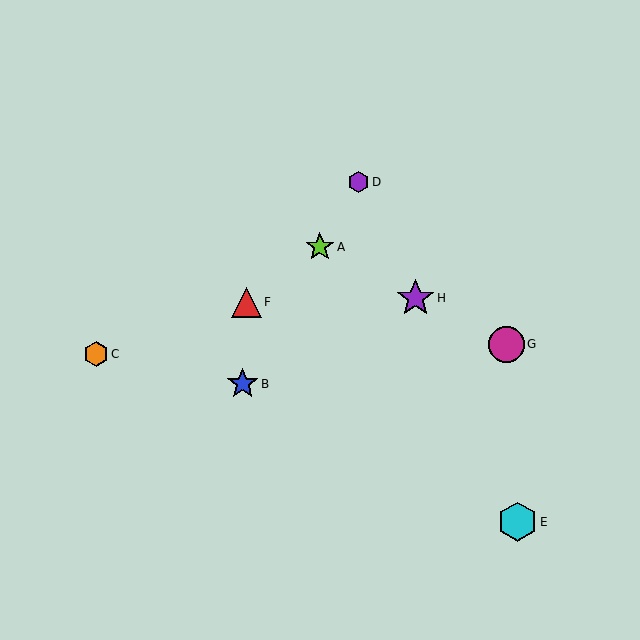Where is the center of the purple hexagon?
The center of the purple hexagon is at (358, 182).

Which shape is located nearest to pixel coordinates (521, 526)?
The cyan hexagon (labeled E) at (518, 522) is nearest to that location.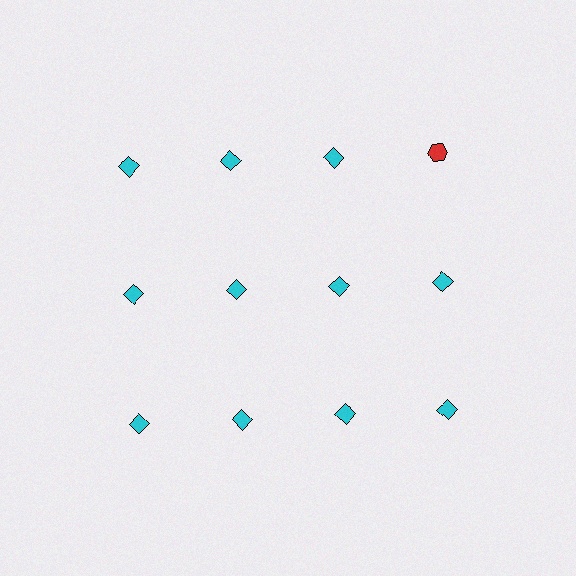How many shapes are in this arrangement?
There are 12 shapes arranged in a grid pattern.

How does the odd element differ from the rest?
It differs in both color (red instead of cyan) and shape (hexagon instead of diamond).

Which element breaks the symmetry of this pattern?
The red hexagon in the top row, second from right column breaks the symmetry. All other shapes are cyan diamonds.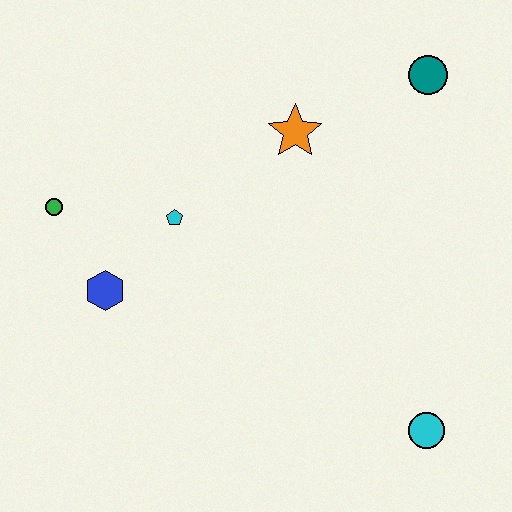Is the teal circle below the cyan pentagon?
No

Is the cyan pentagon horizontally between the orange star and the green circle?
Yes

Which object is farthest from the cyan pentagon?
The cyan circle is farthest from the cyan pentagon.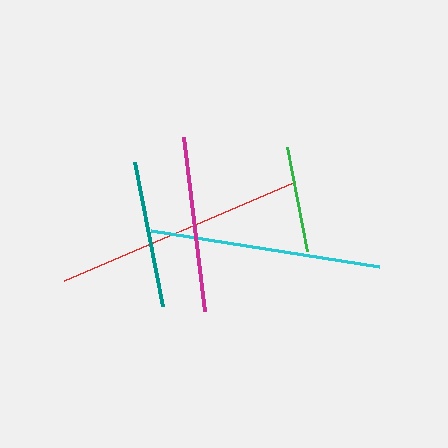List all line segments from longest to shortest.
From longest to shortest: red, cyan, magenta, teal, green.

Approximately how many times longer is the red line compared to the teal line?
The red line is approximately 1.7 times the length of the teal line.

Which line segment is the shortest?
The green line is the shortest at approximately 105 pixels.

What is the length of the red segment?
The red segment is approximately 250 pixels long.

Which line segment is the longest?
The red line is the longest at approximately 250 pixels.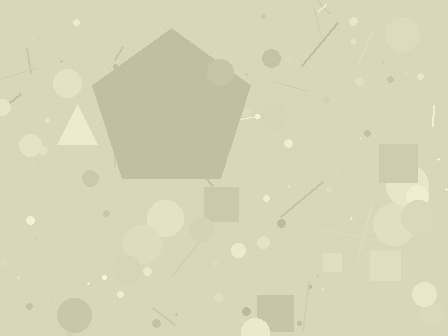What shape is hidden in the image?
A pentagon is hidden in the image.